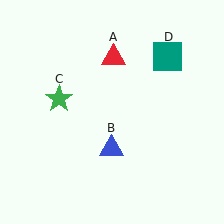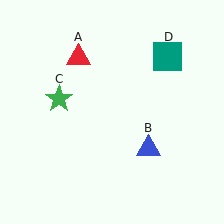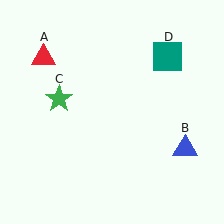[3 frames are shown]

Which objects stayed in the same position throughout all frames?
Green star (object C) and teal square (object D) remained stationary.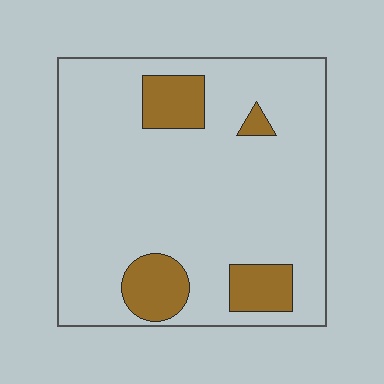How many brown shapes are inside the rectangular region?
4.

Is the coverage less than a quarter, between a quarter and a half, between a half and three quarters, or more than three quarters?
Less than a quarter.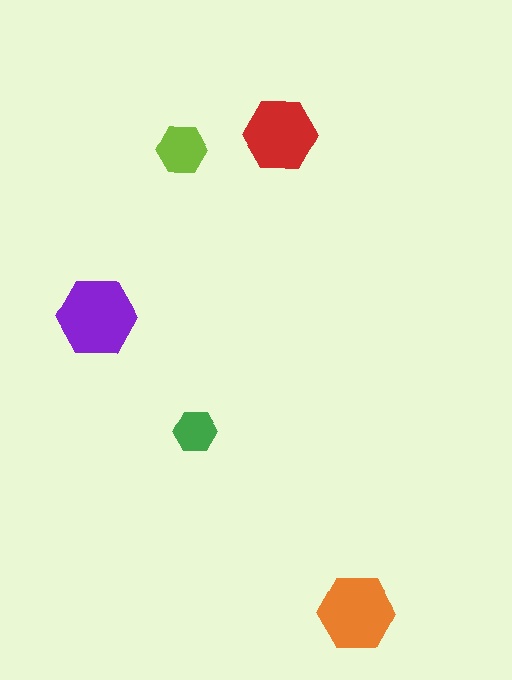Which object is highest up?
The red hexagon is topmost.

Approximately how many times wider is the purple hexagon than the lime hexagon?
About 1.5 times wider.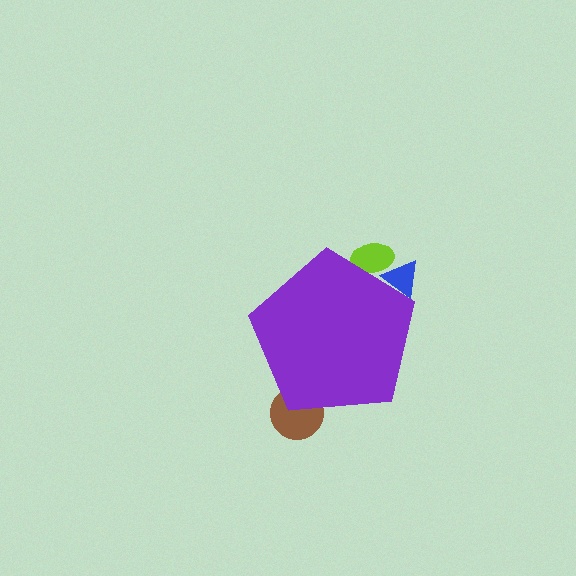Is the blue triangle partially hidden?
Yes, the blue triangle is partially hidden behind the purple pentagon.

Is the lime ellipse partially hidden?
Yes, the lime ellipse is partially hidden behind the purple pentagon.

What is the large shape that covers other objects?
A purple pentagon.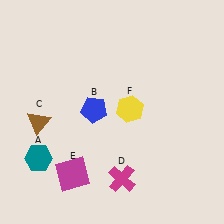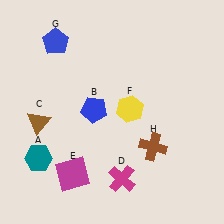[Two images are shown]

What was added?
A blue pentagon (G), a brown cross (H) were added in Image 2.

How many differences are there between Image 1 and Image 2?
There are 2 differences between the two images.